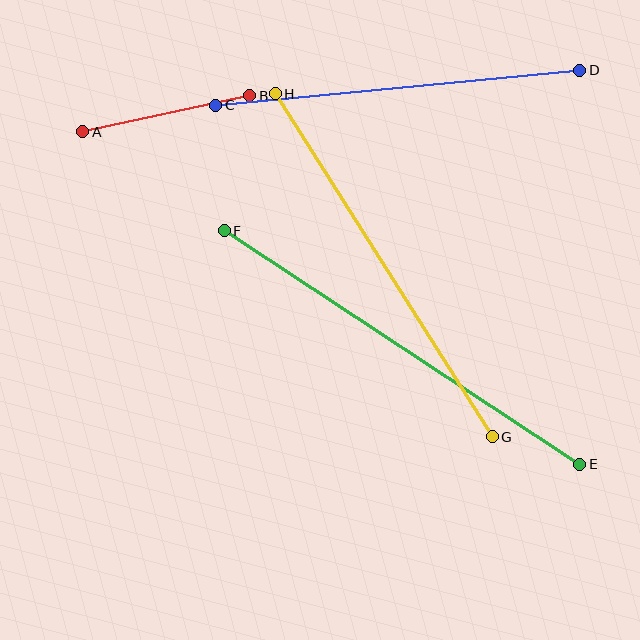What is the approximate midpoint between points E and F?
The midpoint is at approximately (402, 348) pixels.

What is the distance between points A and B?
The distance is approximately 171 pixels.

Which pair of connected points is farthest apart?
Points E and F are farthest apart.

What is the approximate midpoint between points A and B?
The midpoint is at approximately (166, 114) pixels.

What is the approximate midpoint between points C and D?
The midpoint is at approximately (398, 88) pixels.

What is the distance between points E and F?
The distance is approximately 425 pixels.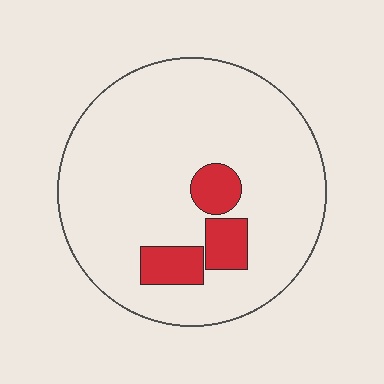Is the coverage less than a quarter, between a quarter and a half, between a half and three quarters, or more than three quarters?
Less than a quarter.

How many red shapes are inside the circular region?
3.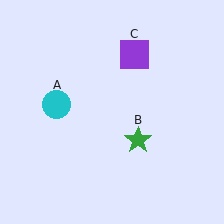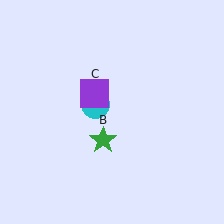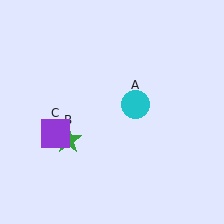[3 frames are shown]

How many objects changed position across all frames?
3 objects changed position: cyan circle (object A), green star (object B), purple square (object C).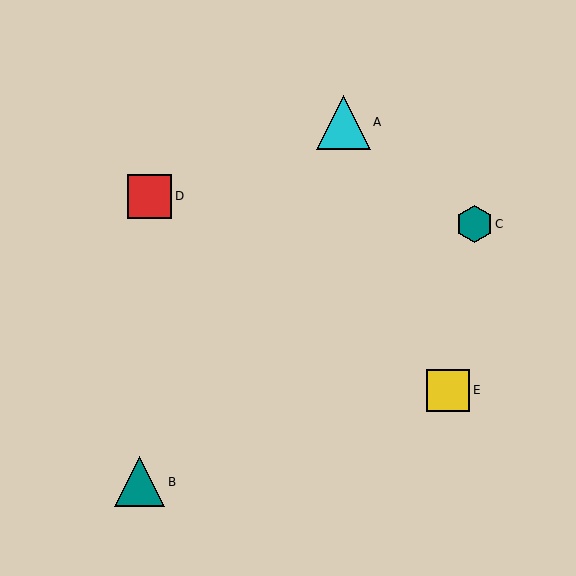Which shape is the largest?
The cyan triangle (labeled A) is the largest.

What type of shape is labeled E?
Shape E is a yellow square.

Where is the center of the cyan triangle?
The center of the cyan triangle is at (343, 122).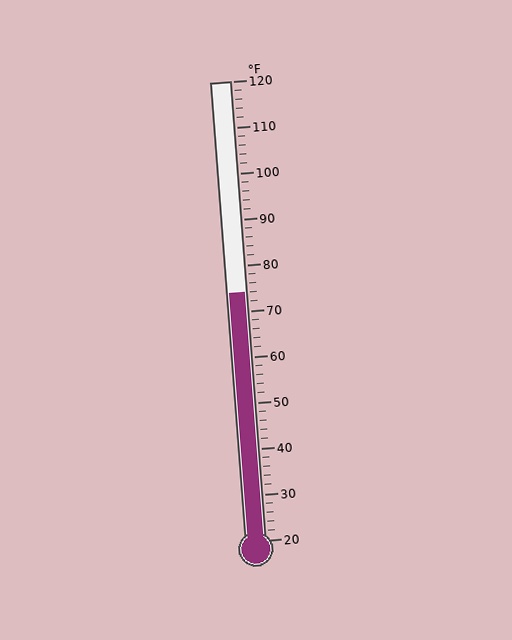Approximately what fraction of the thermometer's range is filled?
The thermometer is filled to approximately 55% of its range.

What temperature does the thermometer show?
The thermometer shows approximately 74°F.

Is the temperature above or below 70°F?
The temperature is above 70°F.